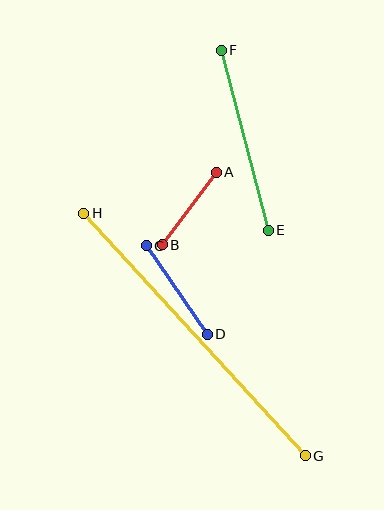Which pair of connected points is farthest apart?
Points G and H are farthest apart.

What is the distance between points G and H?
The distance is approximately 328 pixels.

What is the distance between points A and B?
The distance is approximately 90 pixels.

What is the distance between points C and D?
The distance is approximately 108 pixels.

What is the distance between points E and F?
The distance is approximately 186 pixels.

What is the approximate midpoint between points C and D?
The midpoint is at approximately (177, 290) pixels.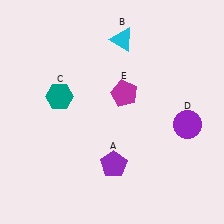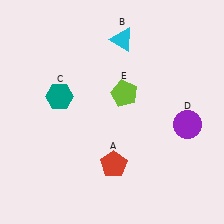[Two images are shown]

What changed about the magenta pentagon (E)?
In Image 1, E is magenta. In Image 2, it changed to lime.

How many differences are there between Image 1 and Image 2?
There are 2 differences between the two images.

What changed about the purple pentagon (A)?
In Image 1, A is purple. In Image 2, it changed to red.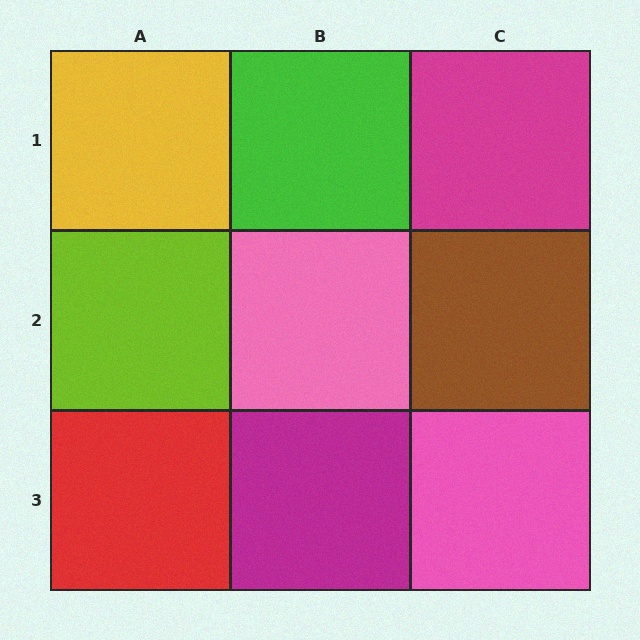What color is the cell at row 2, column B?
Pink.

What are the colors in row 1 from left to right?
Yellow, green, magenta.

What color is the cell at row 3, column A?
Red.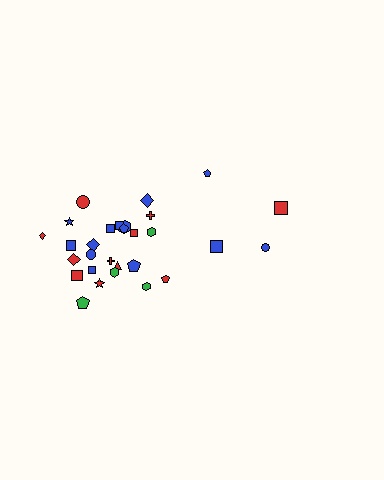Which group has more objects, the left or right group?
The left group.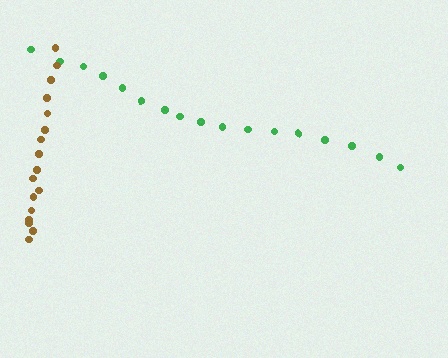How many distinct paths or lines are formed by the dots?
There are 2 distinct paths.